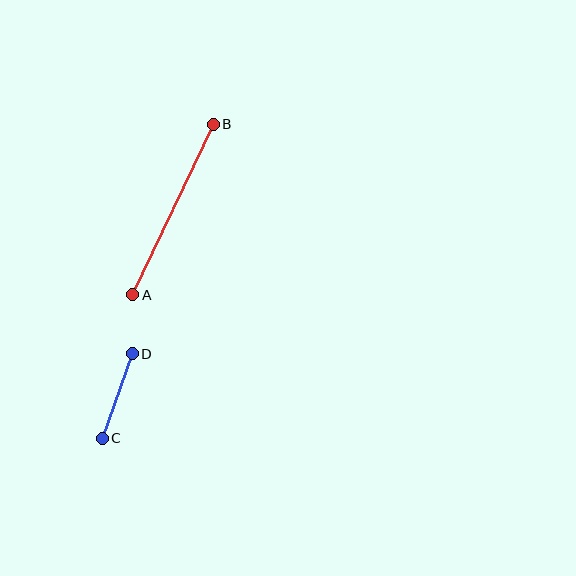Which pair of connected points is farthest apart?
Points A and B are farthest apart.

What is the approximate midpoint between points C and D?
The midpoint is at approximately (117, 396) pixels.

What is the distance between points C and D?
The distance is approximately 89 pixels.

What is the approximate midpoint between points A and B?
The midpoint is at approximately (173, 209) pixels.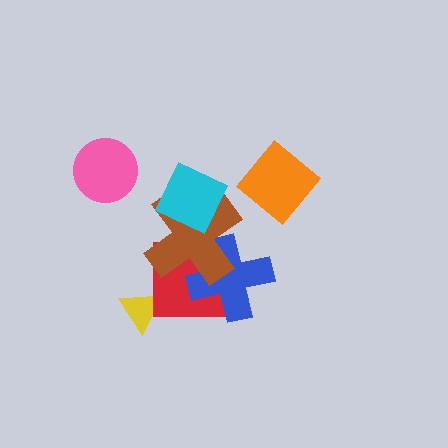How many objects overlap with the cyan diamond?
1 object overlaps with the cyan diamond.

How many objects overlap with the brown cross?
3 objects overlap with the brown cross.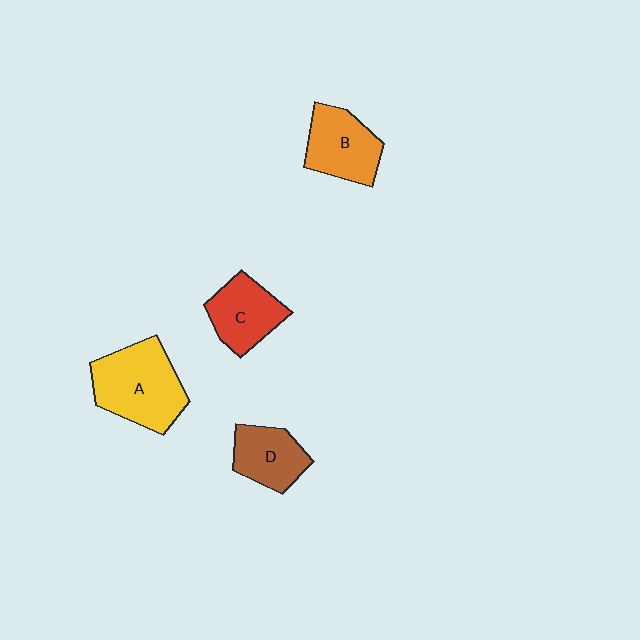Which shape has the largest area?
Shape A (yellow).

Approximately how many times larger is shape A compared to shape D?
Approximately 1.6 times.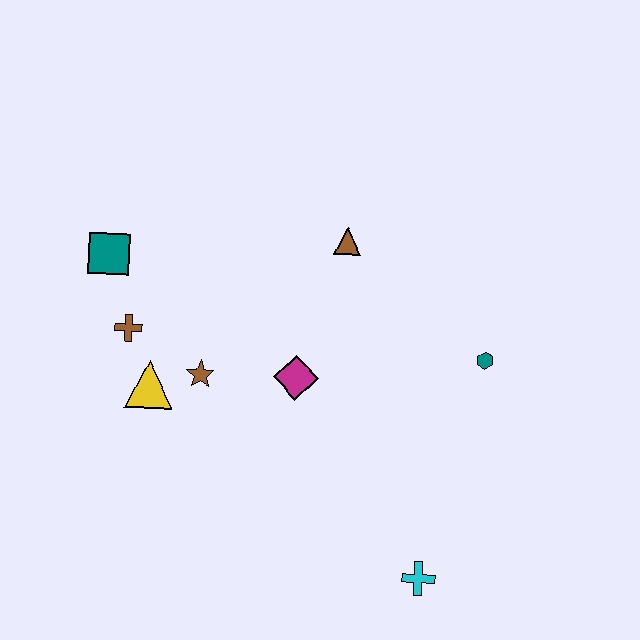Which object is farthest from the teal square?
The cyan cross is farthest from the teal square.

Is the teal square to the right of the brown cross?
No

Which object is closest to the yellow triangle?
The brown star is closest to the yellow triangle.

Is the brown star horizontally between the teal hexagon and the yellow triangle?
Yes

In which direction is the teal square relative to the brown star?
The teal square is above the brown star.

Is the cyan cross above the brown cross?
No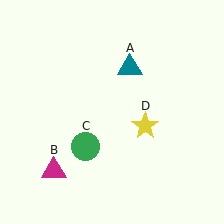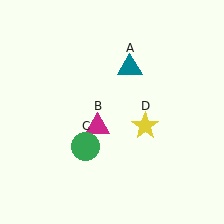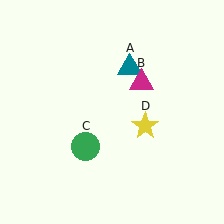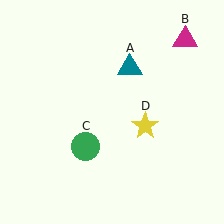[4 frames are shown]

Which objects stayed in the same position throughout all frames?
Teal triangle (object A) and green circle (object C) and yellow star (object D) remained stationary.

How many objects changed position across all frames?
1 object changed position: magenta triangle (object B).